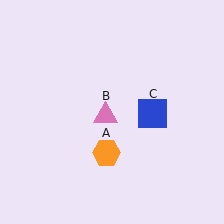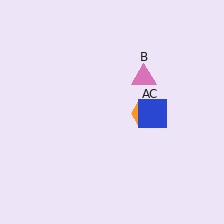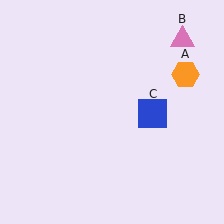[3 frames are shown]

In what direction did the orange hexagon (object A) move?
The orange hexagon (object A) moved up and to the right.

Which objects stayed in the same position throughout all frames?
Blue square (object C) remained stationary.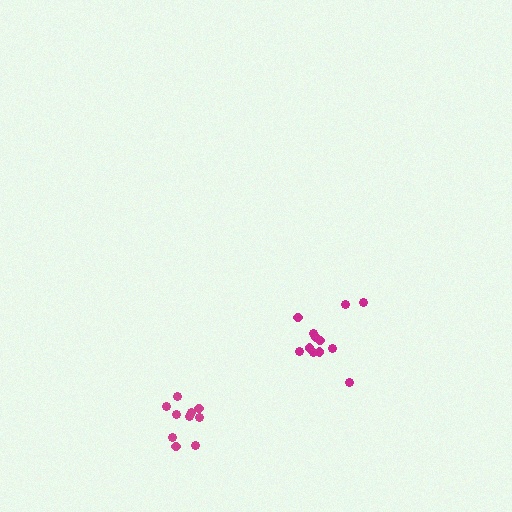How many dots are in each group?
Group 1: 12 dots, Group 2: 10 dots (22 total).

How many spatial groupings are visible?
There are 2 spatial groupings.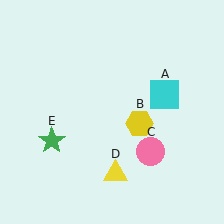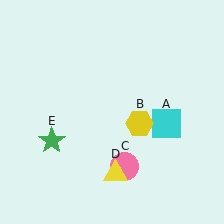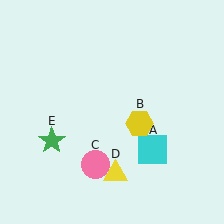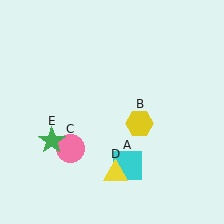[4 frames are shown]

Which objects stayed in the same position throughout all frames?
Yellow hexagon (object B) and yellow triangle (object D) and green star (object E) remained stationary.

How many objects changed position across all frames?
2 objects changed position: cyan square (object A), pink circle (object C).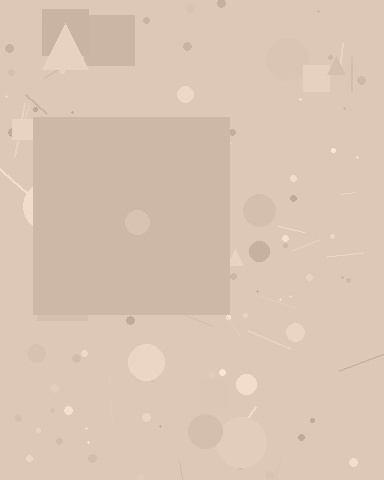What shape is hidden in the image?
A square is hidden in the image.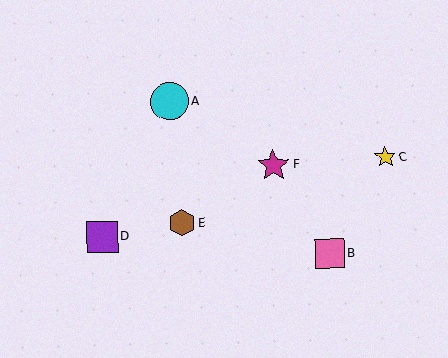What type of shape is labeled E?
Shape E is a brown hexagon.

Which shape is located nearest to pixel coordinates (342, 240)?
The pink square (labeled B) at (330, 253) is nearest to that location.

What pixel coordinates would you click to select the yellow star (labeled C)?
Click at (385, 157) to select the yellow star C.